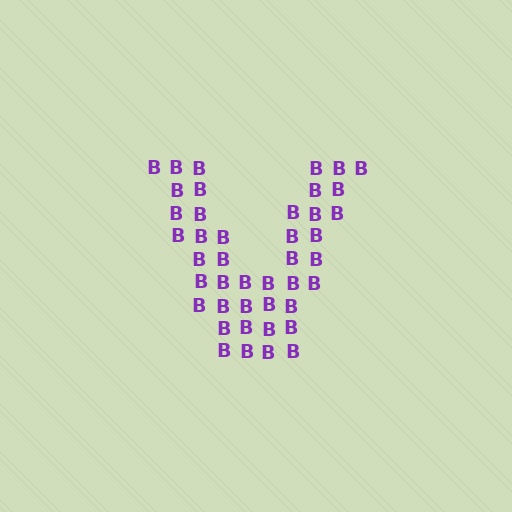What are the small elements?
The small elements are letter B's.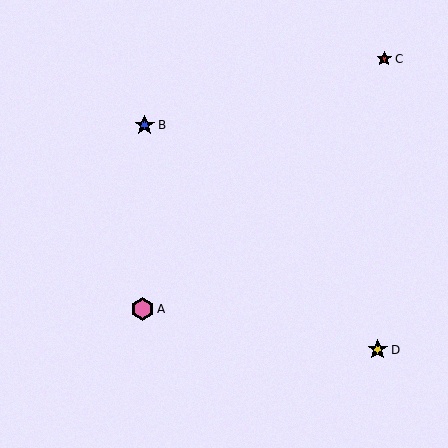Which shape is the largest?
The pink hexagon (labeled A) is the largest.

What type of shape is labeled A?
Shape A is a pink hexagon.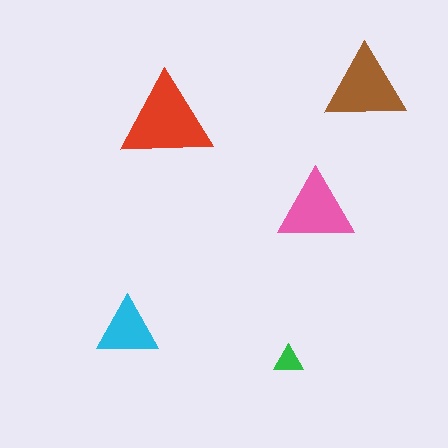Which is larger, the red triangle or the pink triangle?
The red one.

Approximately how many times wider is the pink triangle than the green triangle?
About 2.5 times wider.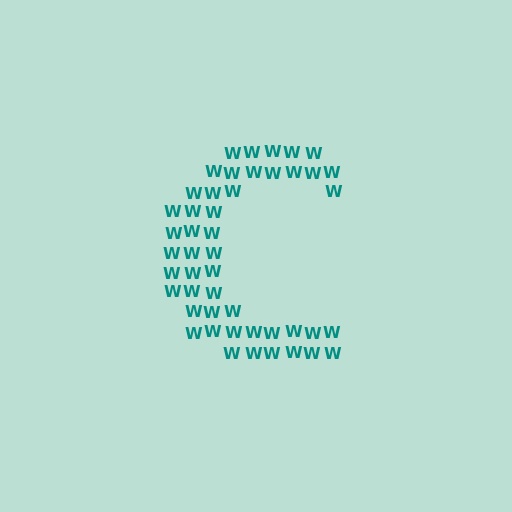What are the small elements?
The small elements are letter W's.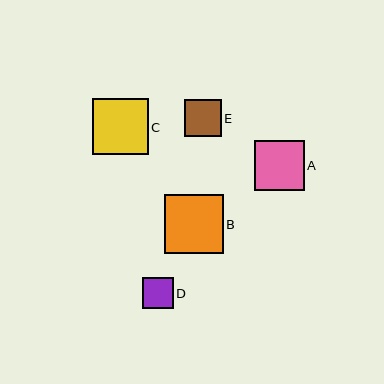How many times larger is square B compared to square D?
Square B is approximately 1.9 times the size of square D.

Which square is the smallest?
Square D is the smallest with a size of approximately 31 pixels.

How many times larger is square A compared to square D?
Square A is approximately 1.6 times the size of square D.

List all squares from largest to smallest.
From largest to smallest: B, C, A, E, D.